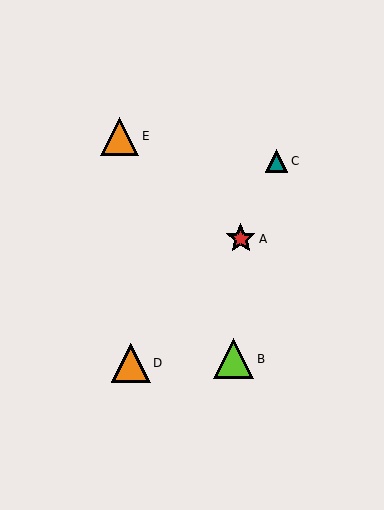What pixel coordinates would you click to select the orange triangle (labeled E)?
Click at (120, 136) to select the orange triangle E.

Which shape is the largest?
The lime triangle (labeled B) is the largest.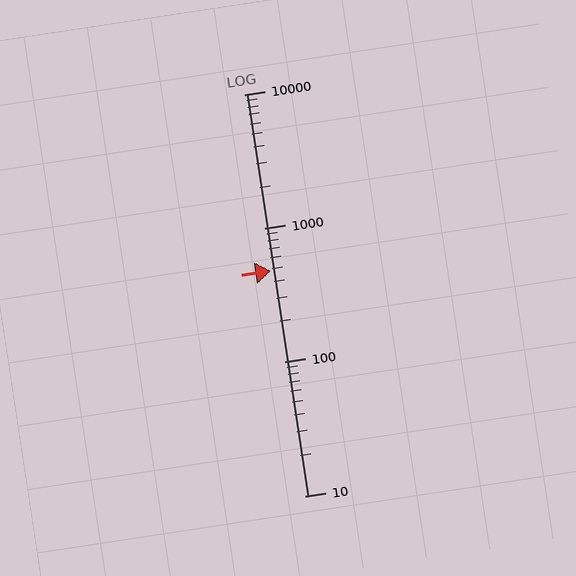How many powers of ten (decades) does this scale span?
The scale spans 3 decades, from 10 to 10000.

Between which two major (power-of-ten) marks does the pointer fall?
The pointer is between 100 and 1000.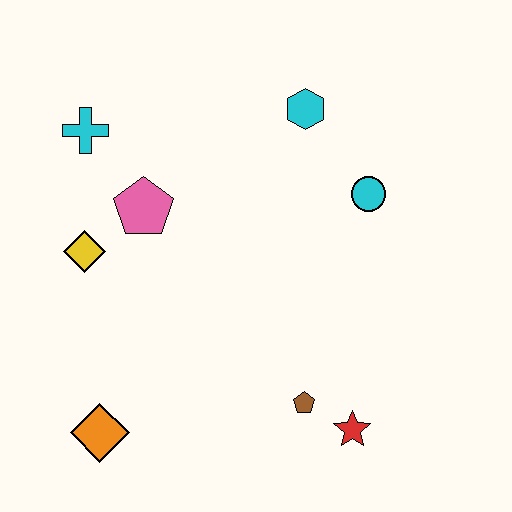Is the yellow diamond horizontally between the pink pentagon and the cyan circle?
No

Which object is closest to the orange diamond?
The yellow diamond is closest to the orange diamond.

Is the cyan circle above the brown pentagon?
Yes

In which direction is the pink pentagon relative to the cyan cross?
The pink pentagon is below the cyan cross.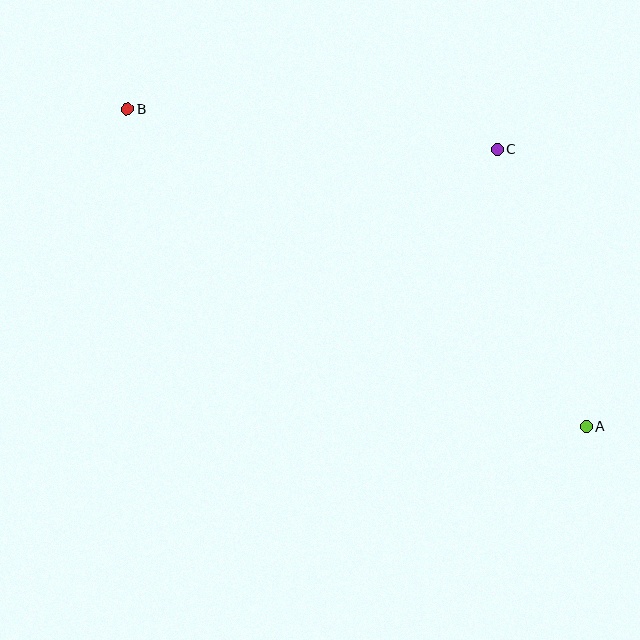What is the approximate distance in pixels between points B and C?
The distance between B and C is approximately 372 pixels.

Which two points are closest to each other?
Points A and C are closest to each other.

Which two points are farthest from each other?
Points A and B are farthest from each other.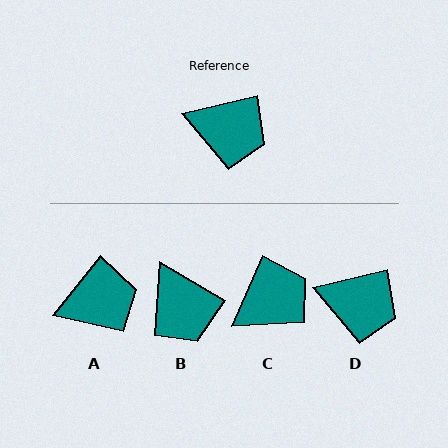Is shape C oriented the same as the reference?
No, it is off by about 53 degrees.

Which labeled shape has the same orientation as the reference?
D.